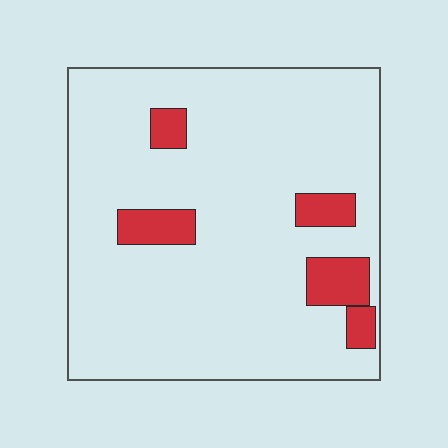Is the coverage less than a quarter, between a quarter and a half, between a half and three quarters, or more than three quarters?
Less than a quarter.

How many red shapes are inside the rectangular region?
5.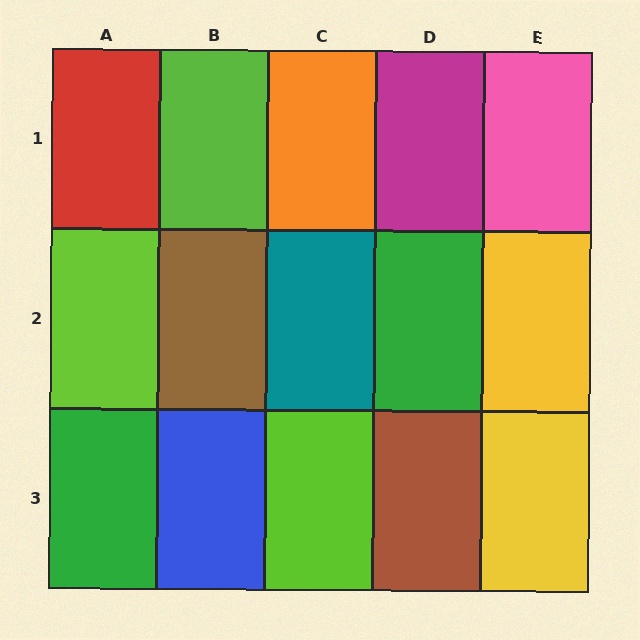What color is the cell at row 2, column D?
Green.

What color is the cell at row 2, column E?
Yellow.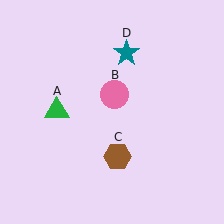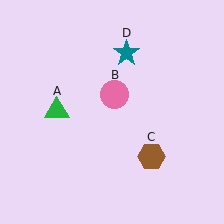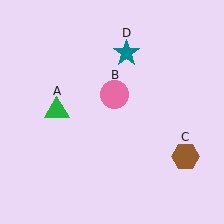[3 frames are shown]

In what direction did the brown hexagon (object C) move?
The brown hexagon (object C) moved right.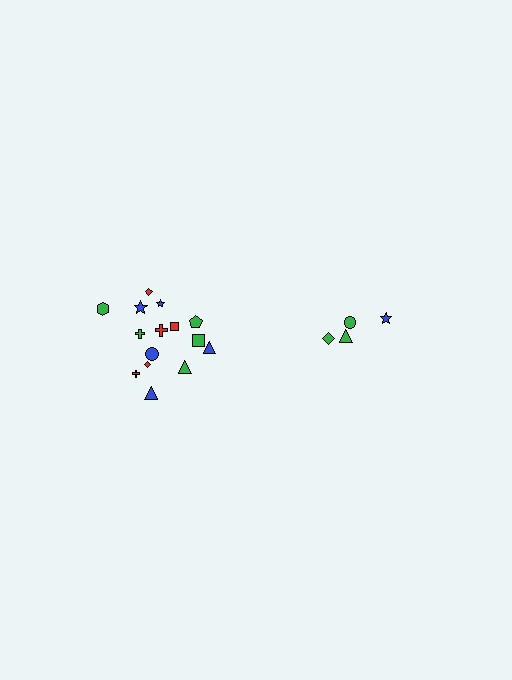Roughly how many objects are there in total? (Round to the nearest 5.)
Roughly 20 objects in total.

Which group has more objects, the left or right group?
The left group.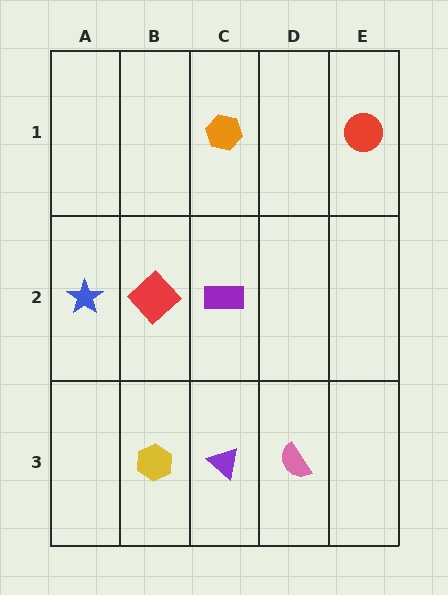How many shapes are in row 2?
3 shapes.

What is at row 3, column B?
A yellow hexagon.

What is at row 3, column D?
A pink semicircle.